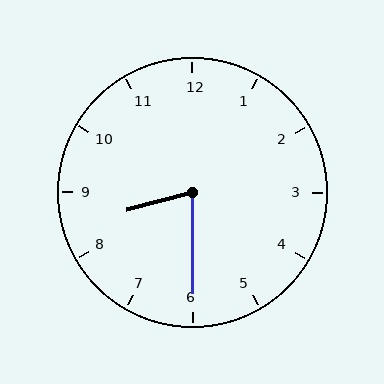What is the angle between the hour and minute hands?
Approximately 75 degrees.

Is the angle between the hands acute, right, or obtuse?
It is acute.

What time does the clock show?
8:30.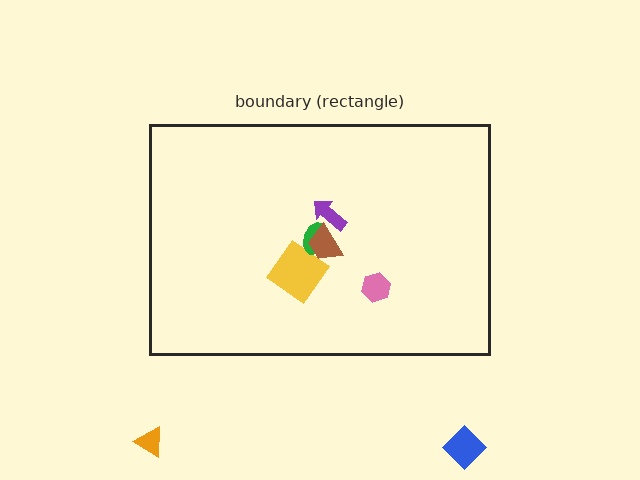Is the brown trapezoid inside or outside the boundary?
Inside.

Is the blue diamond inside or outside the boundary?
Outside.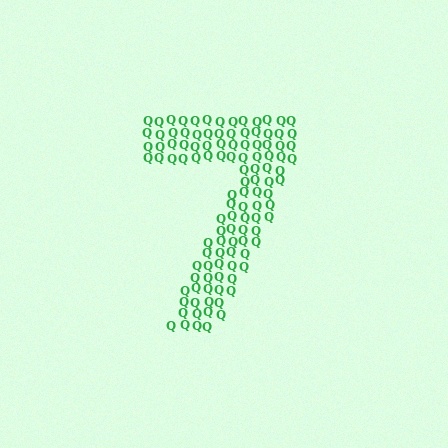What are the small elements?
The small elements are letter Q's.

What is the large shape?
The large shape is the digit 7.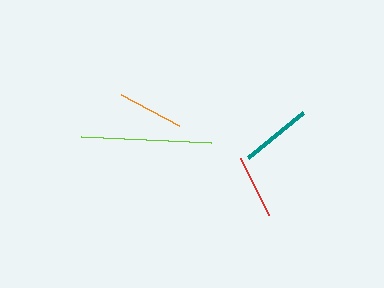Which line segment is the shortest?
The red line is the shortest at approximately 64 pixels.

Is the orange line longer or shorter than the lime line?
The lime line is longer than the orange line.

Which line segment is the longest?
The lime line is the longest at approximately 130 pixels.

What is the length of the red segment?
The red segment is approximately 64 pixels long.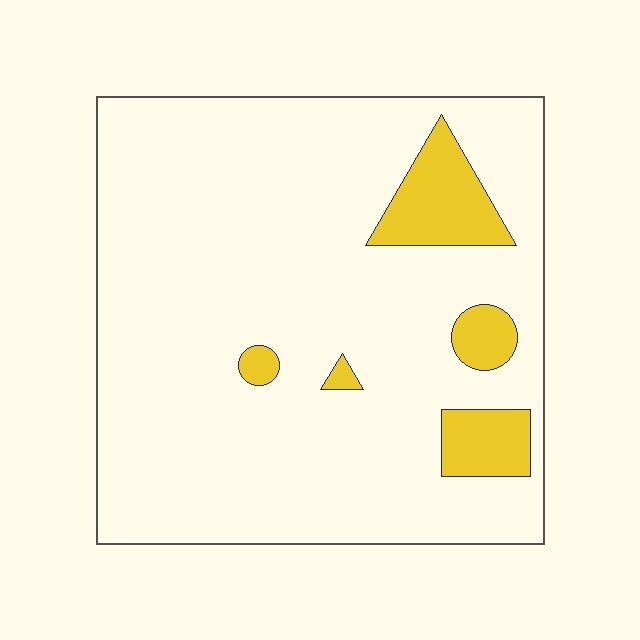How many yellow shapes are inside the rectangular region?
5.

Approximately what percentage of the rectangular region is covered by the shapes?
Approximately 10%.